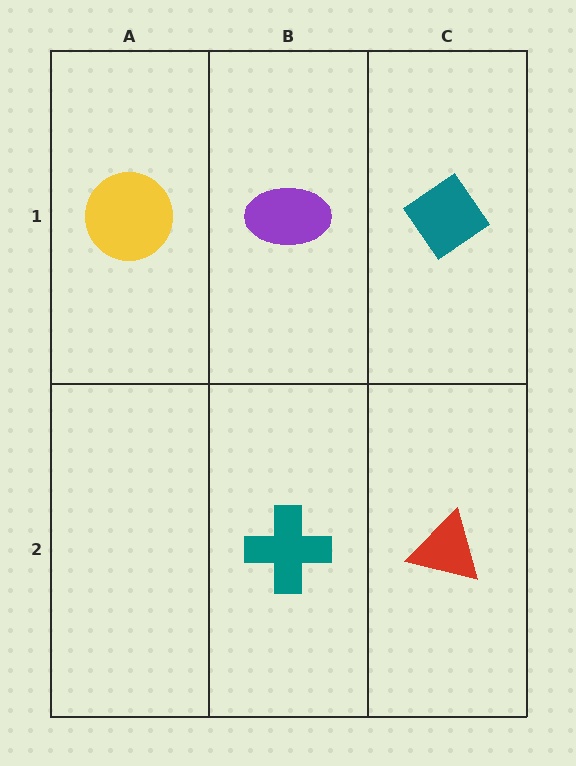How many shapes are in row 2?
2 shapes.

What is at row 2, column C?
A red triangle.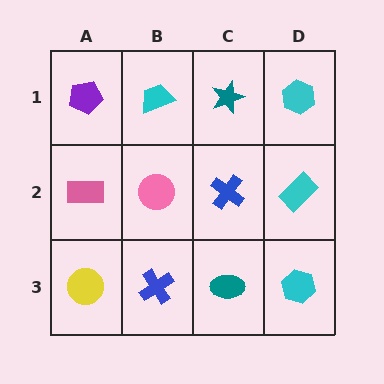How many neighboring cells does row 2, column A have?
3.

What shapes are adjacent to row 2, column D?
A cyan hexagon (row 1, column D), a cyan hexagon (row 3, column D), a blue cross (row 2, column C).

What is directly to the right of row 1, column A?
A cyan trapezoid.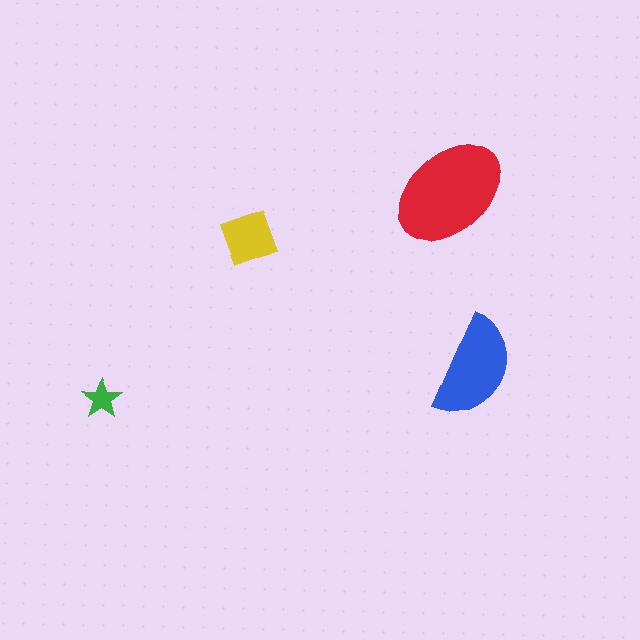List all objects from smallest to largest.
The green star, the yellow diamond, the blue semicircle, the red ellipse.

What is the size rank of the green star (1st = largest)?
4th.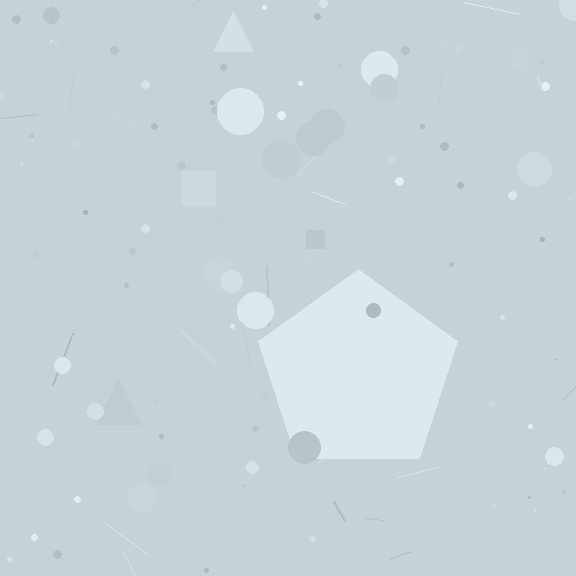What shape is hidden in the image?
A pentagon is hidden in the image.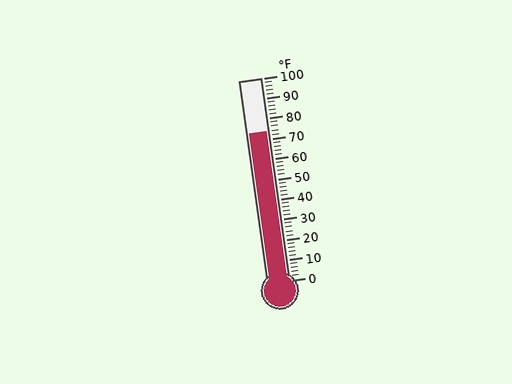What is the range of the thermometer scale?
The thermometer scale ranges from 0°F to 100°F.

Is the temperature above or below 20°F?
The temperature is above 20°F.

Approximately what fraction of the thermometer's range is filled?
The thermometer is filled to approximately 75% of its range.